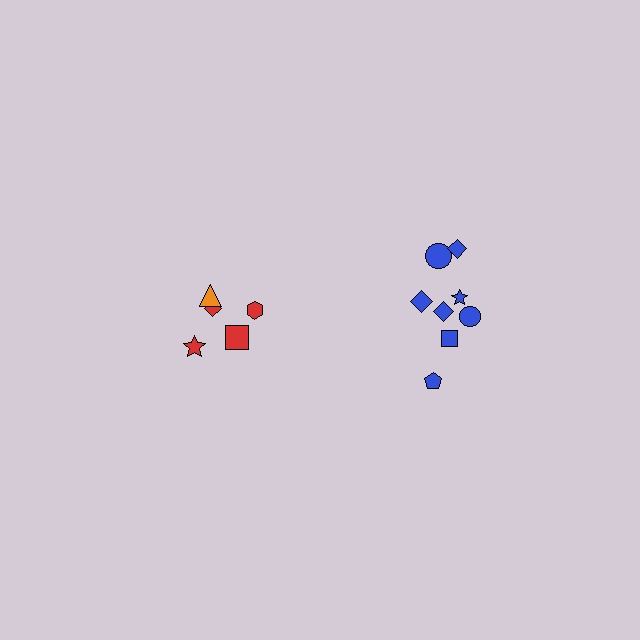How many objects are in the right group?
There are 8 objects.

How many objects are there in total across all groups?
There are 13 objects.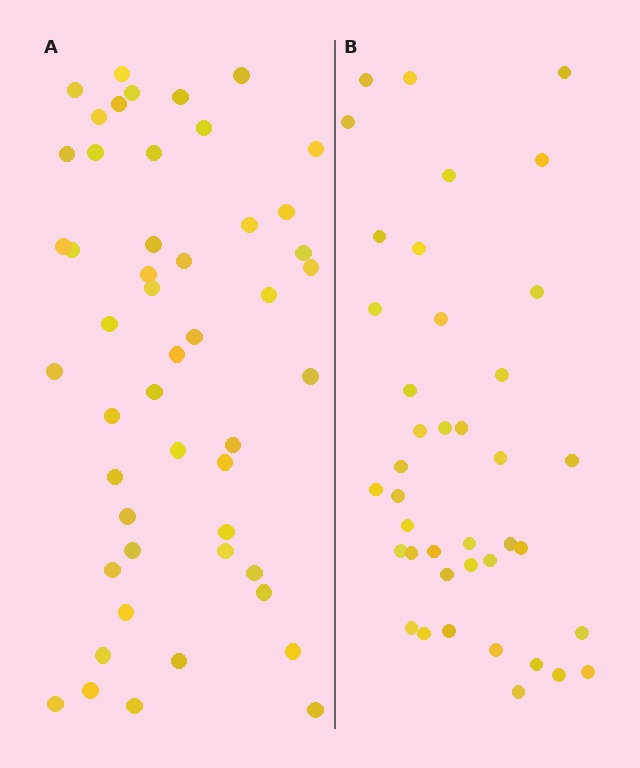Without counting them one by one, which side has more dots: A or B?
Region A (the left region) has more dots.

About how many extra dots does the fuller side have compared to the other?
Region A has roughly 8 or so more dots than region B.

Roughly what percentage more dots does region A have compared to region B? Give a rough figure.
About 20% more.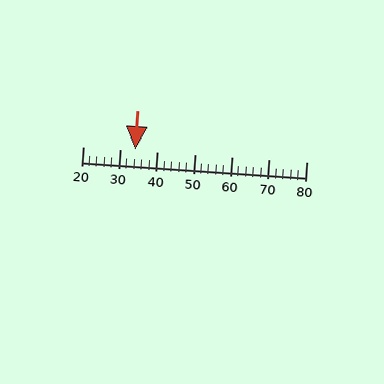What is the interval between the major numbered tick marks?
The major tick marks are spaced 10 units apart.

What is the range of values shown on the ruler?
The ruler shows values from 20 to 80.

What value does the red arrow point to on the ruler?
The red arrow points to approximately 34.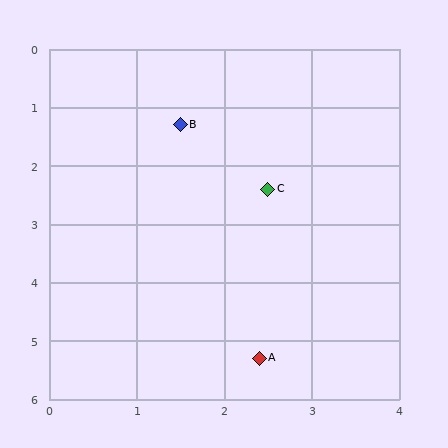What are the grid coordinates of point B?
Point B is at approximately (1.5, 1.3).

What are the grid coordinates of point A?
Point A is at approximately (2.4, 5.3).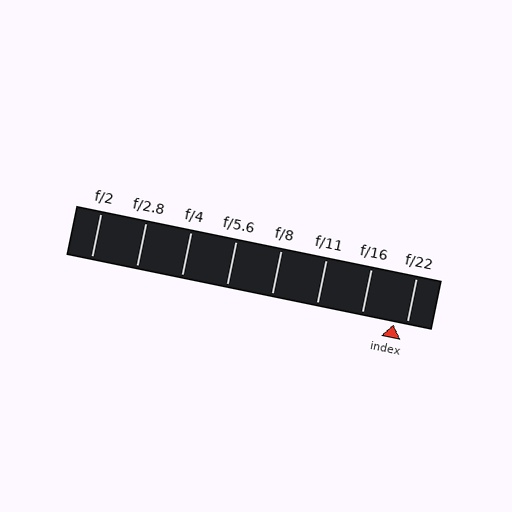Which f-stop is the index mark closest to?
The index mark is closest to f/22.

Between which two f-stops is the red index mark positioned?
The index mark is between f/16 and f/22.